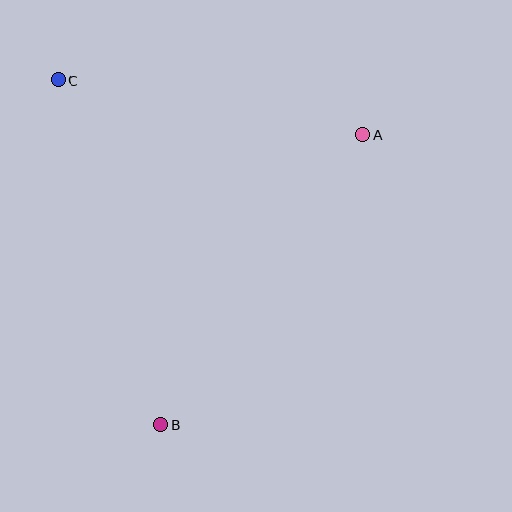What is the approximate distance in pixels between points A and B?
The distance between A and B is approximately 354 pixels.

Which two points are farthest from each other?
Points B and C are farthest from each other.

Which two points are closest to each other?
Points A and C are closest to each other.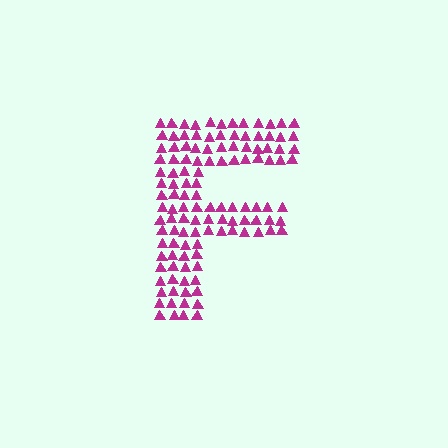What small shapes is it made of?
It is made of small triangles.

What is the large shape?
The large shape is the letter F.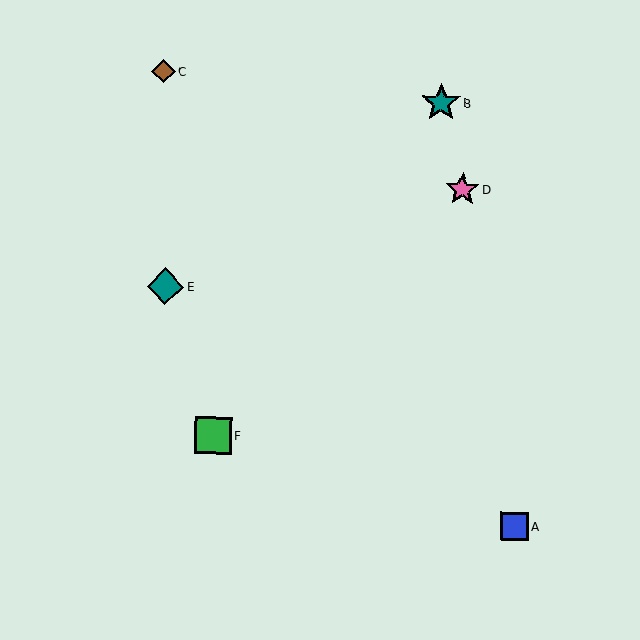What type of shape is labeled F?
Shape F is a green square.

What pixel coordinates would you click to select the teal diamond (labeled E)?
Click at (165, 287) to select the teal diamond E.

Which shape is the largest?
The teal star (labeled B) is the largest.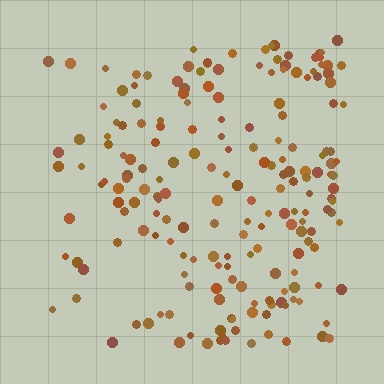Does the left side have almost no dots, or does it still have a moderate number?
Still a moderate number, just noticeably fewer than the right.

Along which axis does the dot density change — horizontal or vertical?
Horizontal.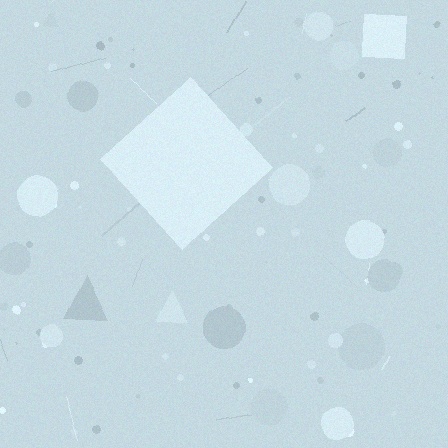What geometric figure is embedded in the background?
A diamond is embedded in the background.